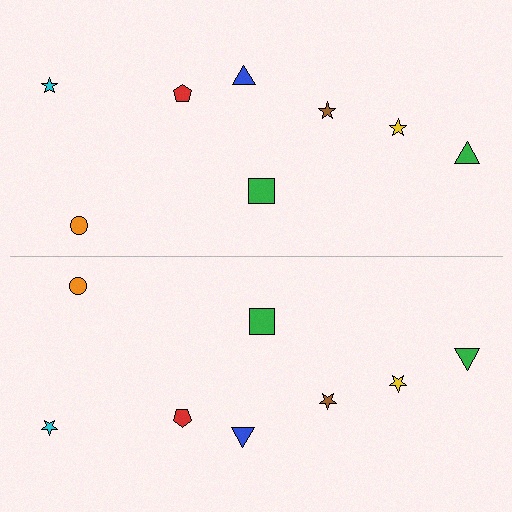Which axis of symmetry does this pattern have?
The pattern has a horizontal axis of symmetry running through the center of the image.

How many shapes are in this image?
There are 16 shapes in this image.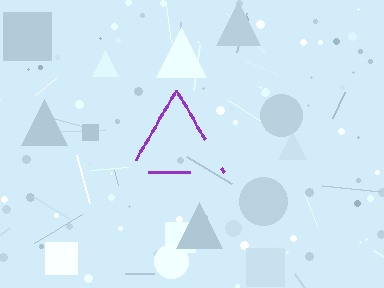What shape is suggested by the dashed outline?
The dashed outline suggests a triangle.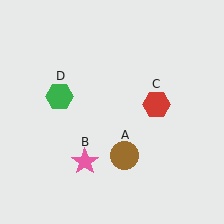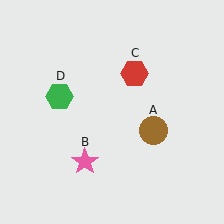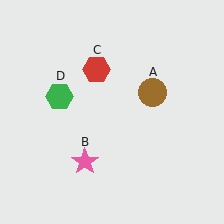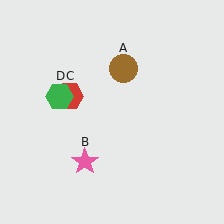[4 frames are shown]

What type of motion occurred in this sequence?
The brown circle (object A), red hexagon (object C) rotated counterclockwise around the center of the scene.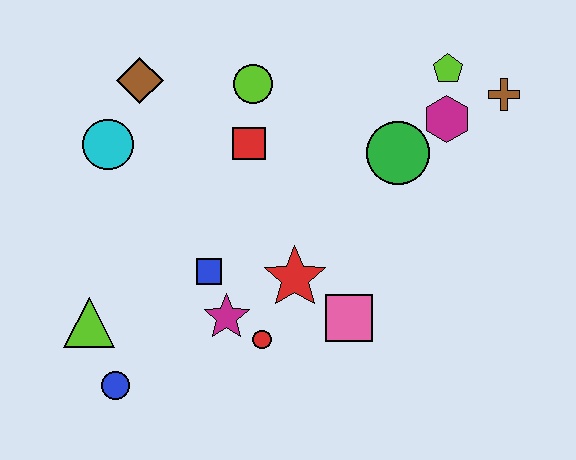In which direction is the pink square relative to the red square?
The pink square is below the red square.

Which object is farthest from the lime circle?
The blue circle is farthest from the lime circle.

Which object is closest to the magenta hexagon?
The lime pentagon is closest to the magenta hexagon.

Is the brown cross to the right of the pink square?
Yes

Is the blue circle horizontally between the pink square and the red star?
No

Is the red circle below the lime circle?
Yes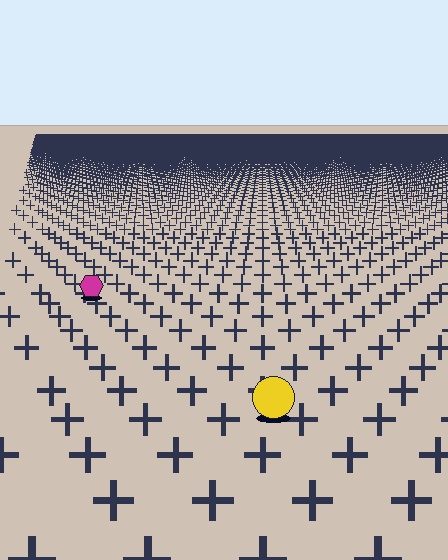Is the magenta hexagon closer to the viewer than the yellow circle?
No. The yellow circle is closer — you can tell from the texture gradient: the ground texture is coarser near it.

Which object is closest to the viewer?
The yellow circle is closest. The texture marks near it are larger and more spread out.